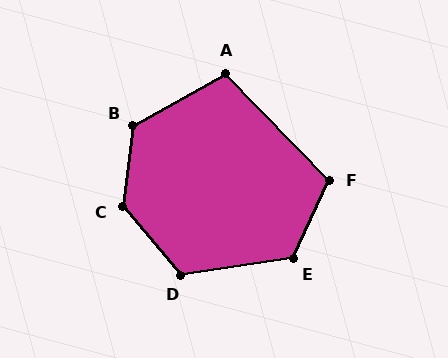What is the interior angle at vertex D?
Approximately 122 degrees (obtuse).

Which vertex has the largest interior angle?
C, at approximately 132 degrees.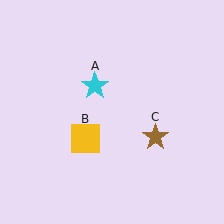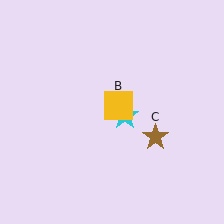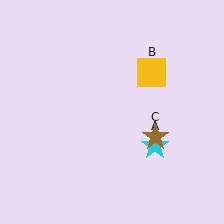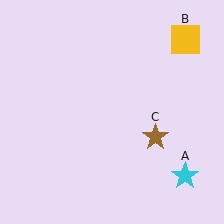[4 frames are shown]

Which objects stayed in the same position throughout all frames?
Brown star (object C) remained stationary.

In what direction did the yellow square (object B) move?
The yellow square (object B) moved up and to the right.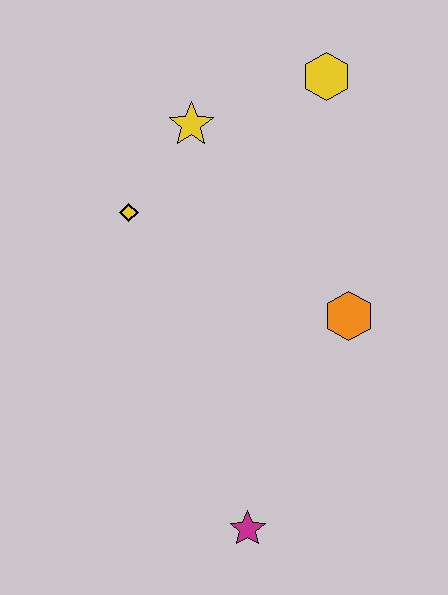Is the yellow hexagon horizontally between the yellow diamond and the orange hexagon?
Yes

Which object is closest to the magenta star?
The orange hexagon is closest to the magenta star.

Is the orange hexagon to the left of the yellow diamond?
No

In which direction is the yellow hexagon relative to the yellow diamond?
The yellow hexagon is to the right of the yellow diamond.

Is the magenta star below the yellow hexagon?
Yes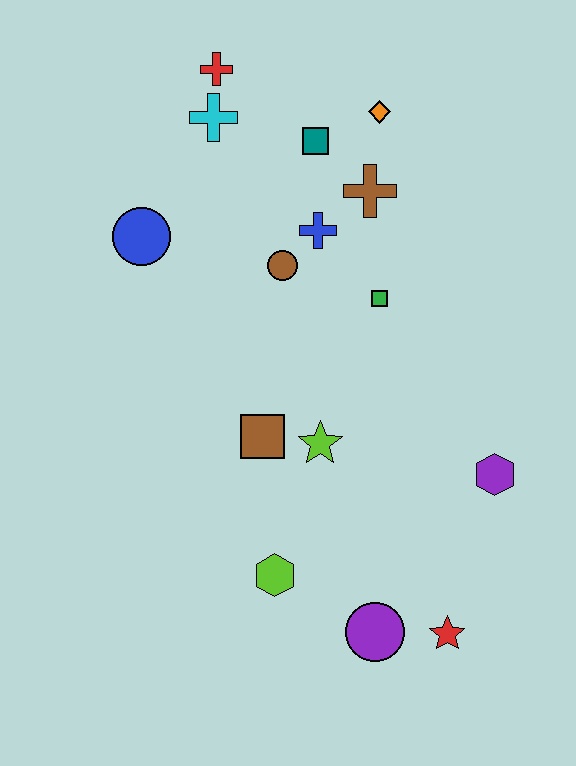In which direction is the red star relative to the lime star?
The red star is below the lime star.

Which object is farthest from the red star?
The red cross is farthest from the red star.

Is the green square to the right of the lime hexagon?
Yes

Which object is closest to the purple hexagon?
The red star is closest to the purple hexagon.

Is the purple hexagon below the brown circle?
Yes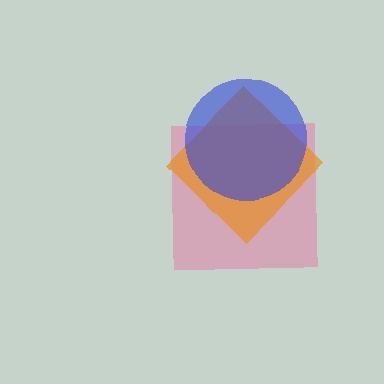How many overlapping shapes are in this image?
There are 3 overlapping shapes in the image.